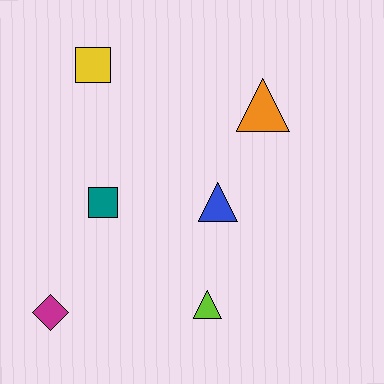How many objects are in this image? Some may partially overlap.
There are 6 objects.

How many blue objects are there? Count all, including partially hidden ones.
There is 1 blue object.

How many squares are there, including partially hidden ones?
There are 2 squares.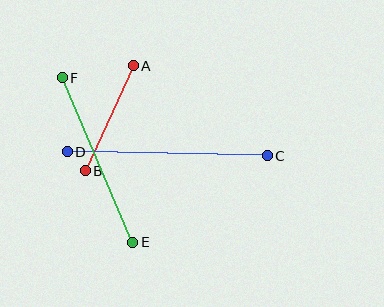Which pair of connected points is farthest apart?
Points C and D are farthest apart.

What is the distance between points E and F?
The distance is approximately 179 pixels.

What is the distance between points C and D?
The distance is approximately 200 pixels.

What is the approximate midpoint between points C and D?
The midpoint is at approximately (167, 154) pixels.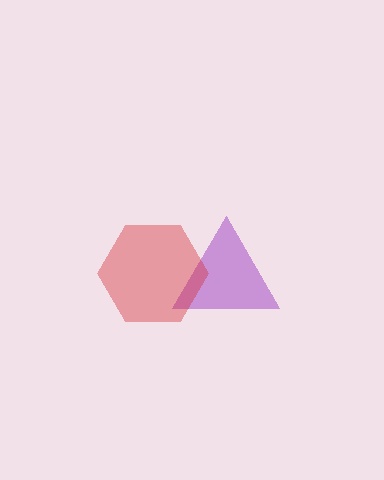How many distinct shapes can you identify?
There are 2 distinct shapes: a purple triangle, a red hexagon.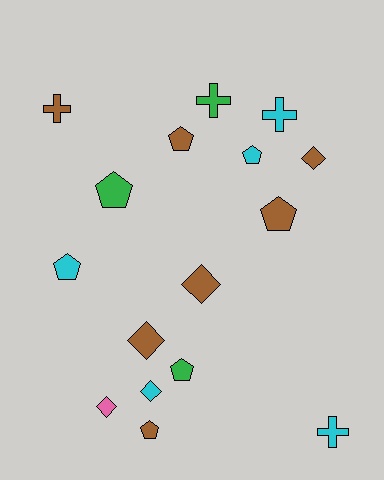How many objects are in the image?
There are 16 objects.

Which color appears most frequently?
Brown, with 7 objects.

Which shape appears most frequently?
Pentagon, with 7 objects.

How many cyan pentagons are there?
There are 2 cyan pentagons.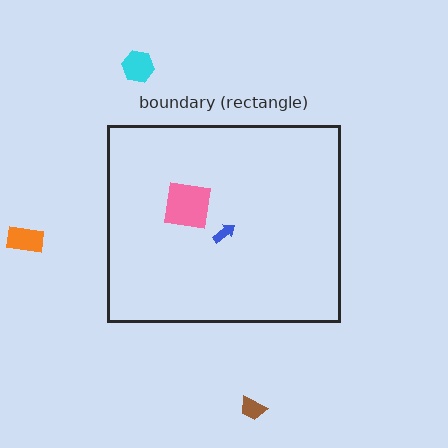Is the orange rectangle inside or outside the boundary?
Outside.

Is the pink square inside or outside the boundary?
Inside.